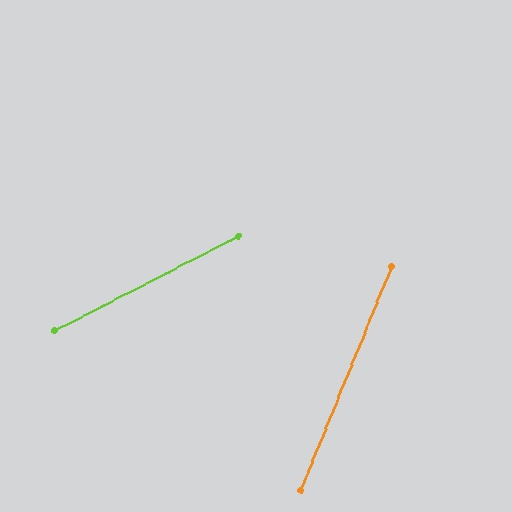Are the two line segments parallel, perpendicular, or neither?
Neither parallel nor perpendicular — they differ by about 41°.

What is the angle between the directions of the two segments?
Approximately 41 degrees.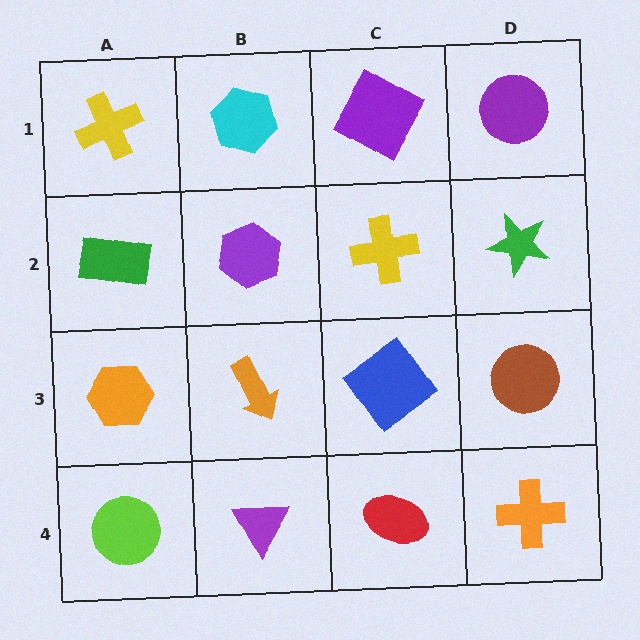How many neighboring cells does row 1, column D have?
2.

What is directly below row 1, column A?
A green rectangle.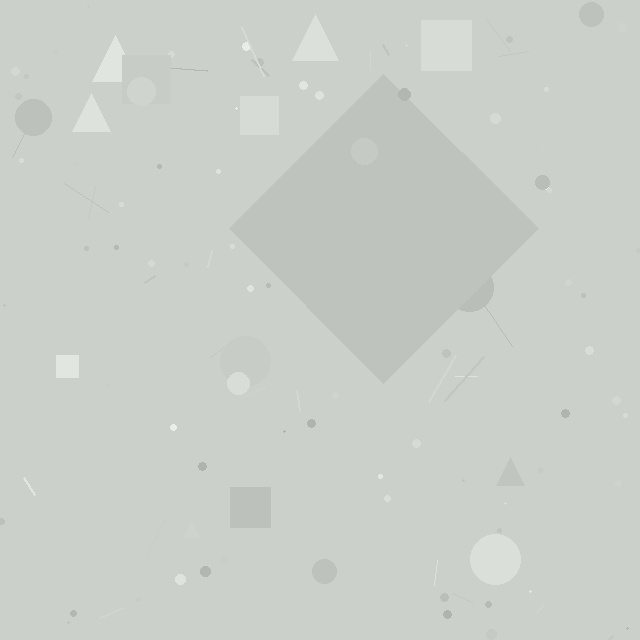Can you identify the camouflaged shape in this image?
The camouflaged shape is a diamond.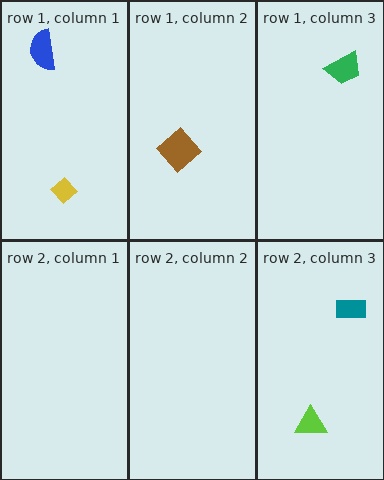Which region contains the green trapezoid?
The row 1, column 3 region.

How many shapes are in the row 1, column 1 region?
2.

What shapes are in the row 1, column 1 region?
The blue semicircle, the yellow diamond.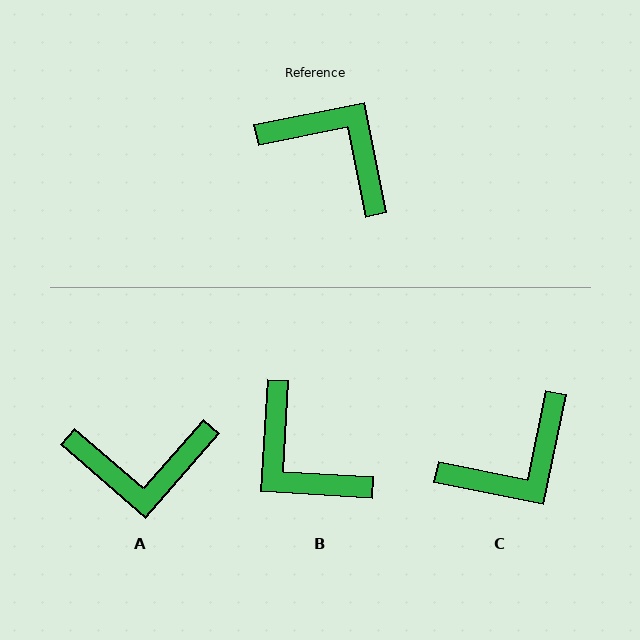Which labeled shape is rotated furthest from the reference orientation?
B, about 165 degrees away.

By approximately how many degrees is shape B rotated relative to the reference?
Approximately 165 degrees counter-clockwise.